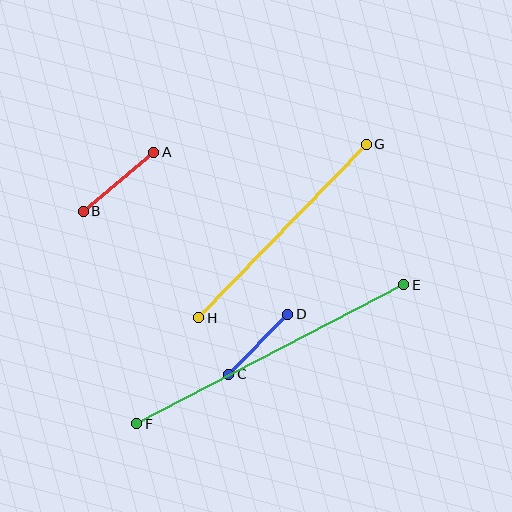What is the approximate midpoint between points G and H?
The midpoint is at approximately (283, 231) pixels.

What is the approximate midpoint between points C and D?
The midpoint is at approximately (258, 344) pixels.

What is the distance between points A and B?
The distance is approximately 92 pixels.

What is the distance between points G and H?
The distance is approximately 241 pixels.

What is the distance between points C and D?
The distance is approximately 84 pixels.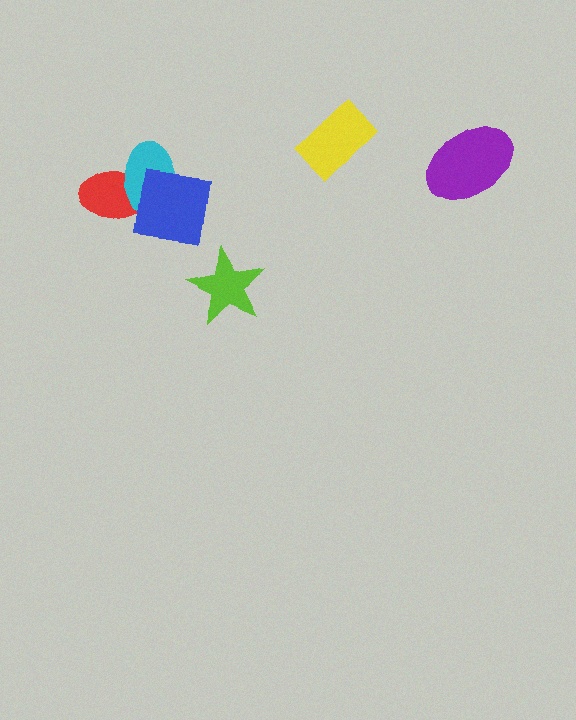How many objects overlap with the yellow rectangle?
0 objects overlap with the yellow rectangle.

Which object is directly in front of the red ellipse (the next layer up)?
The cyan ellipse is directly in front of the red ellipse.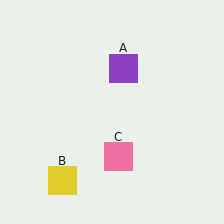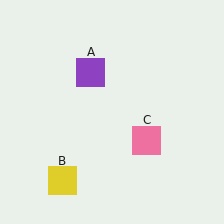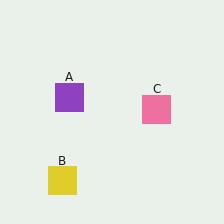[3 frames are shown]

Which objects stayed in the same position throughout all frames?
Yellow square (object B) remained stationary.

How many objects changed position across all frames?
2 objects changed position: purple square (object A), pink square (object C).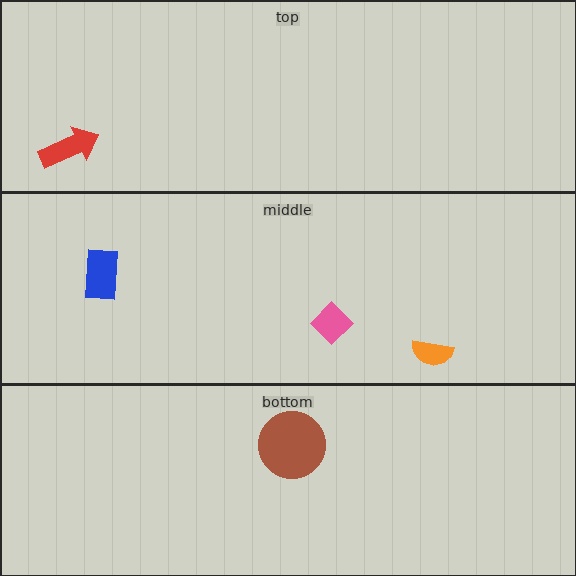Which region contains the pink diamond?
The middle region.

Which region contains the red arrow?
The top region.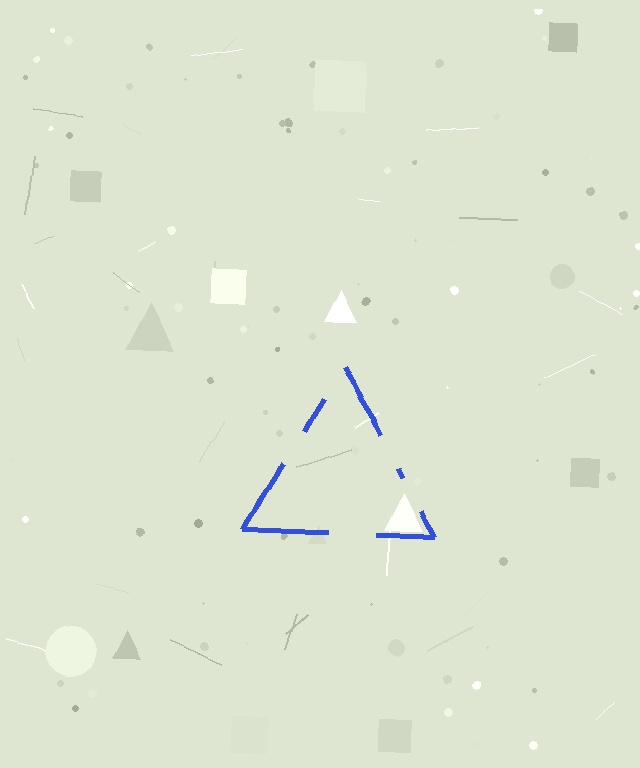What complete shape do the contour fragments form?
The contour fragments form a triangle.